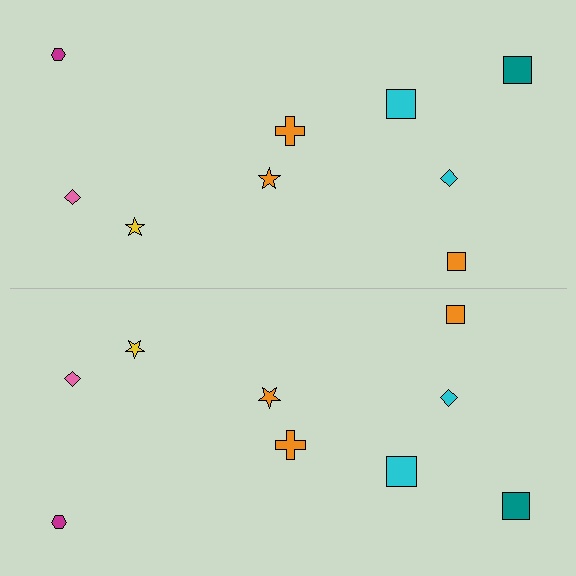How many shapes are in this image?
There are 18 shapes in this image.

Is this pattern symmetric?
Yes, this pattern has bilateral (reflection) symmetry.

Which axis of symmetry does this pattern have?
The pattern has a horizontal axis of symmetry running through the center of the image.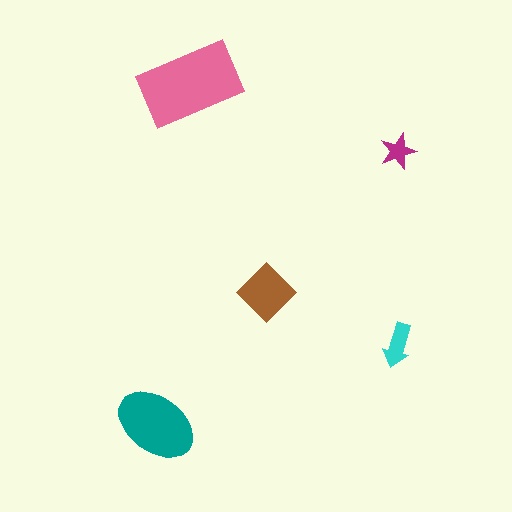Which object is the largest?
The pink rectangle.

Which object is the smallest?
The magenta star.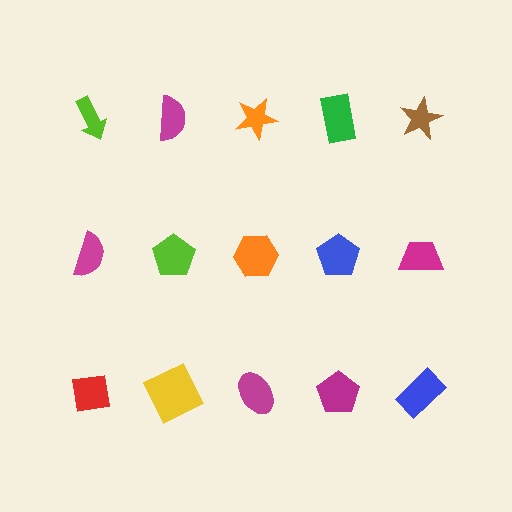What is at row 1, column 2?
A magenta semicircle.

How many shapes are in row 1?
5 shapes.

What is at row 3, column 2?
A yellow square.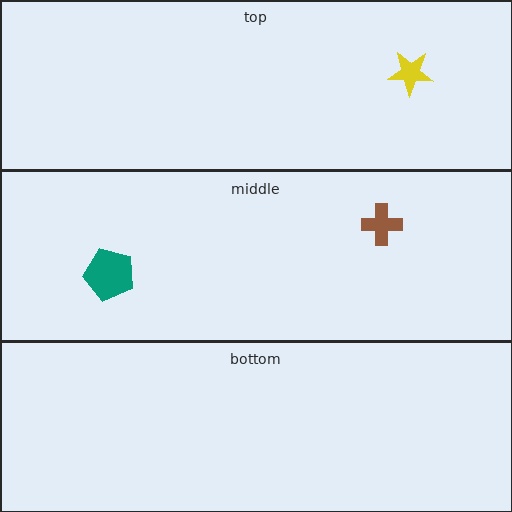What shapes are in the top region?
The yellow star.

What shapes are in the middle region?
The brown cross, the teal pentagon.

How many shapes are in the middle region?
2.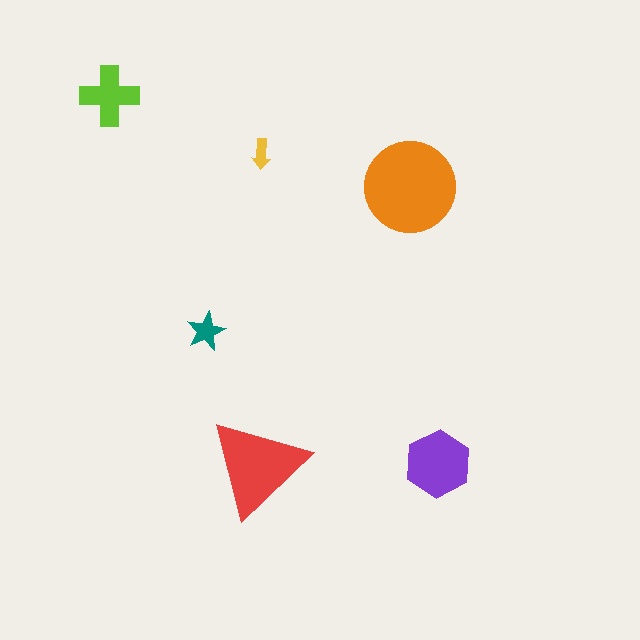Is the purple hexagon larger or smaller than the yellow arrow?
Larger.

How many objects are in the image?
There are 6 objects in the image.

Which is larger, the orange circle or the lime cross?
The orange circle.